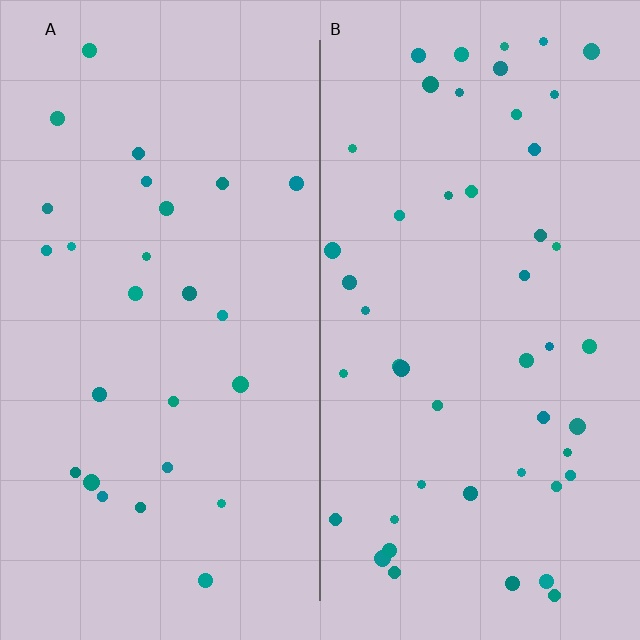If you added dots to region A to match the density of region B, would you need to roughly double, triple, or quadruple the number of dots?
Approximately double.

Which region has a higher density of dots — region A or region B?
B (the right).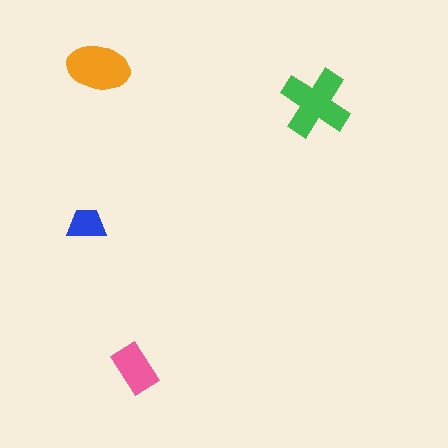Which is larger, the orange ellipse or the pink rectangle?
The orange ellipse.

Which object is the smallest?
The blue trapezoid.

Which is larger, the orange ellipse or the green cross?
The green cross.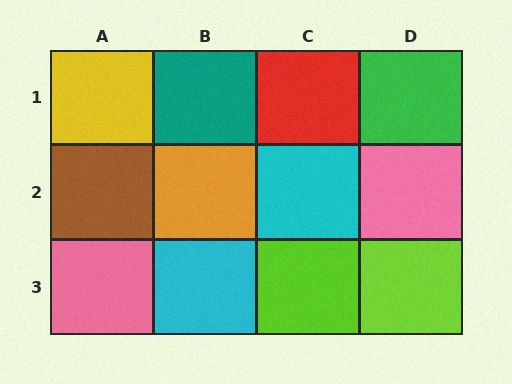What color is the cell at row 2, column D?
Pink.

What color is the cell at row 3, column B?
Cyan.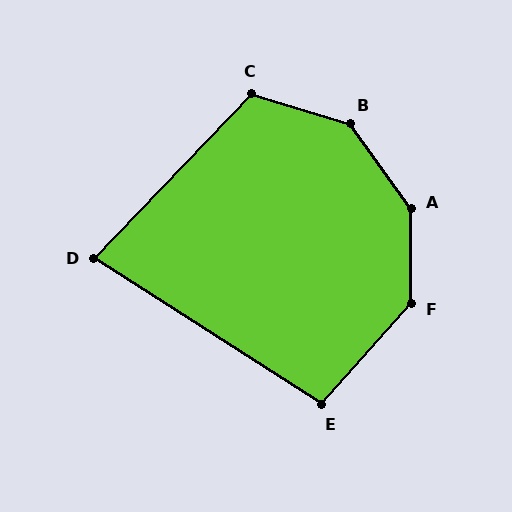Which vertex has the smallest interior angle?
D, at approximately 79 degrees.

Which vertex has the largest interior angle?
A, at approximately 144 degrees.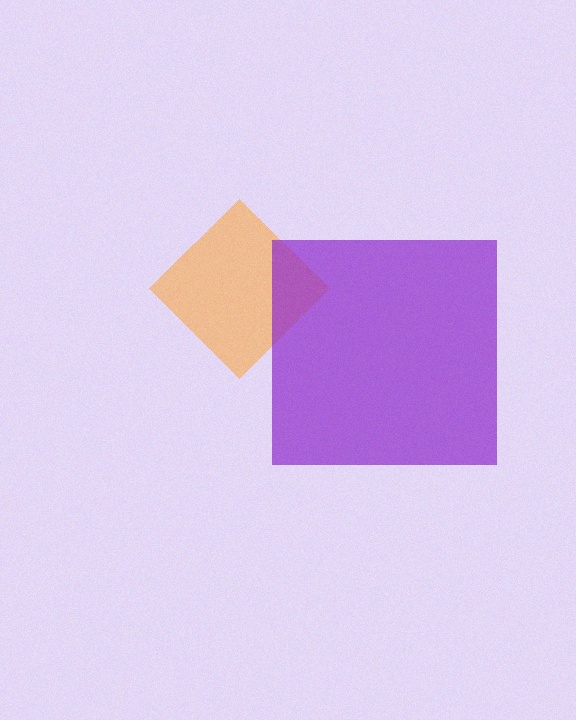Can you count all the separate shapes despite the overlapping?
Yes, there are 2 separate shapes.